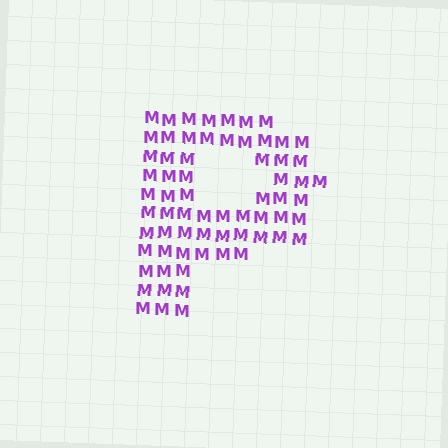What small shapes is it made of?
It is made of small letter M's.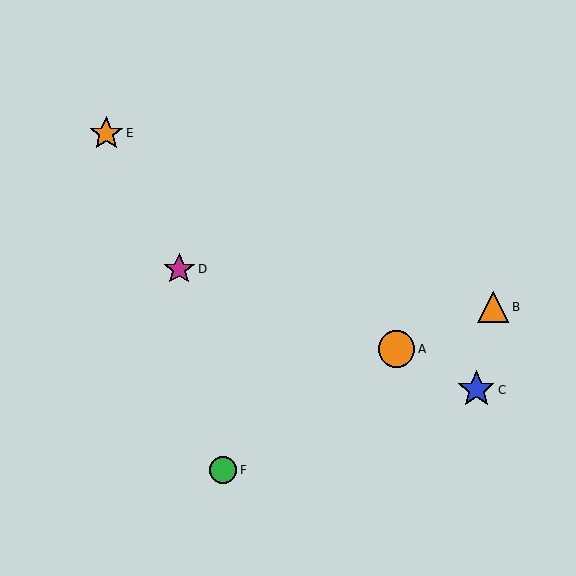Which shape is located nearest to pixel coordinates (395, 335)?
The orange circle (labeled A) at (397, 349) is nearest to that location.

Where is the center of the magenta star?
The center of the magenta star is at (179, 269).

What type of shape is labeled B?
Shape B is an orange triangle.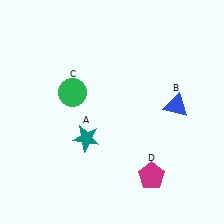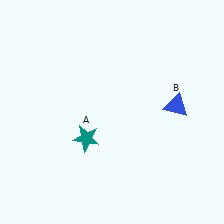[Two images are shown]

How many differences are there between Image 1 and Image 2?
There are 2 differences between the two images.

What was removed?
The magenta pentagon (D), the green circle (C) were removed in Image 2.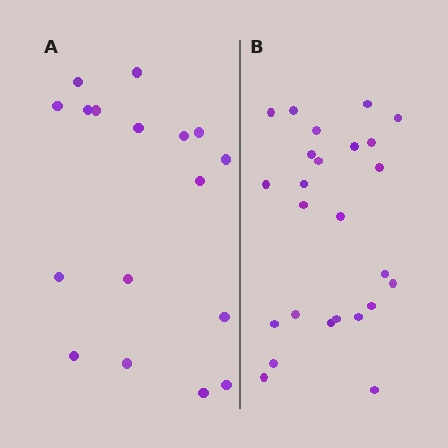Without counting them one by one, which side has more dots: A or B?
Region B (the right region) has more dots.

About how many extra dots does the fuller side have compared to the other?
Region B has roughly 8 or so more dots than region A.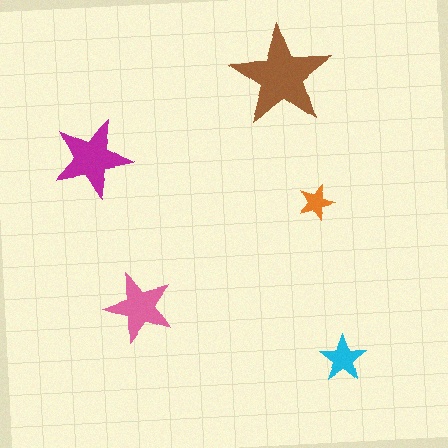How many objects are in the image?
There are 5 objects in the image.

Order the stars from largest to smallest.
the brown one, the magenta one, the pink one, the cyan one, the orange one.